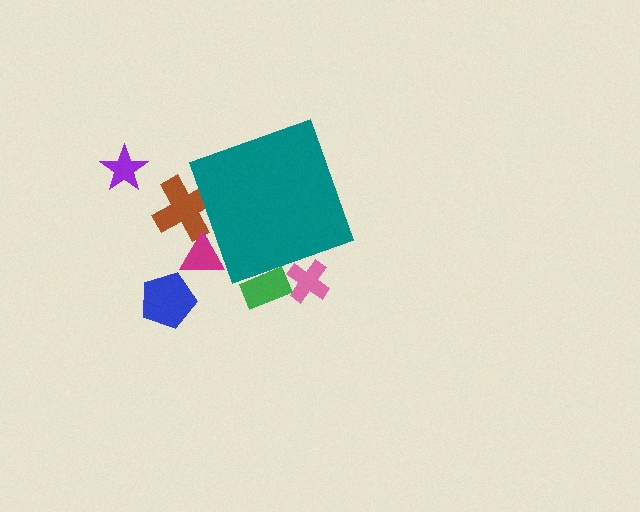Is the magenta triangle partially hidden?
Yes, the magenta triangle is partially hidden behind the teal diamond.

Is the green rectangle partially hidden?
Yes, the green rectangle is partially hidden behind the teal diamond.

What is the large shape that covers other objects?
A teal diamond.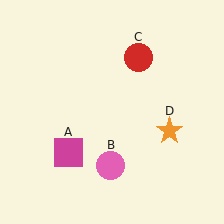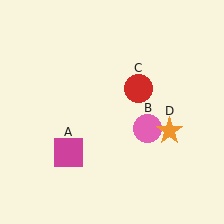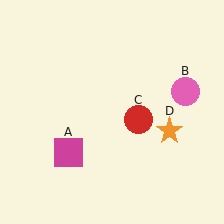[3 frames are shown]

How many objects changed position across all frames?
2 objects changed position: pink circle (object B), red circle (object C).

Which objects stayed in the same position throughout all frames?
Magenta square (object A) and orange star (object D) remained stationary.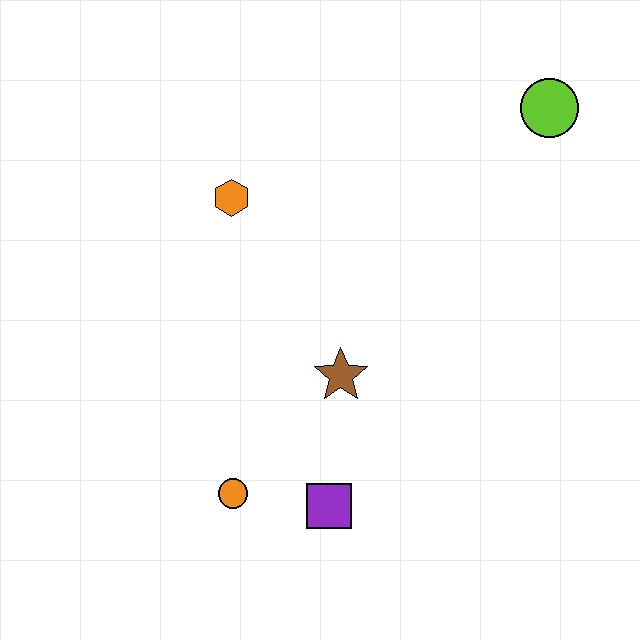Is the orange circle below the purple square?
No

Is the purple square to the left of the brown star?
Yes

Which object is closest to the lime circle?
The orange hexagon is closest to the lime circle.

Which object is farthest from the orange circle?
The lime circle is farthest from the orange circle.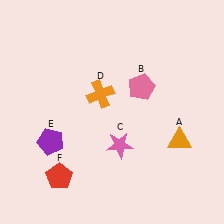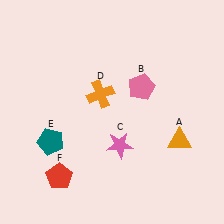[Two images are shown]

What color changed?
The pentagon (E) changed from purple in Image 1 to teal in Image 2.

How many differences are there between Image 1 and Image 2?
There is 1 difference between the two images.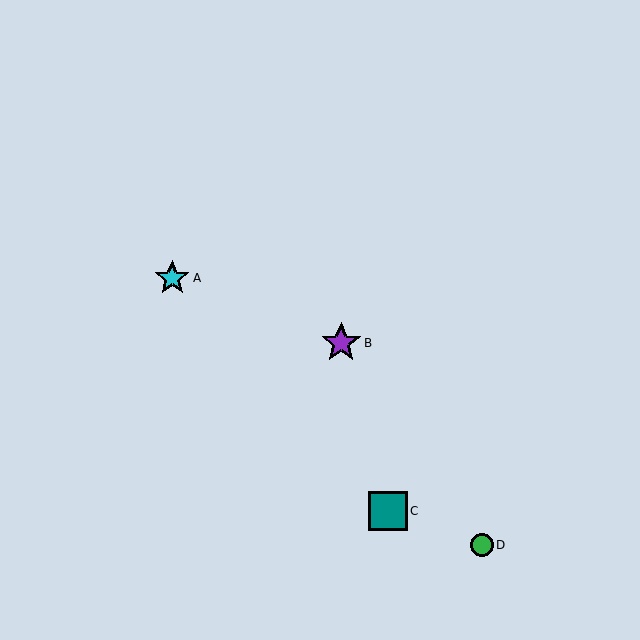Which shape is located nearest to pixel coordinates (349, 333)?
The purple star (labeled B) at (341, 343) is nearest to that location.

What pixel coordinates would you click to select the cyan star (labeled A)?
Click at (172, 278) to select the cyan star A.